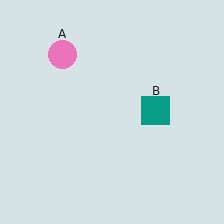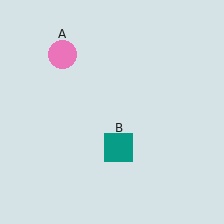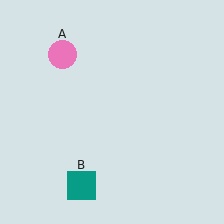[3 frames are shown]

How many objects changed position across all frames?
1 object changed position: teal square (object B).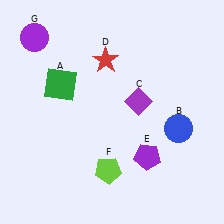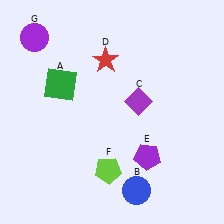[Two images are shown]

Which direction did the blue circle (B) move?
The blue circle (B) moved down.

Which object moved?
The blue circle (B) moved down.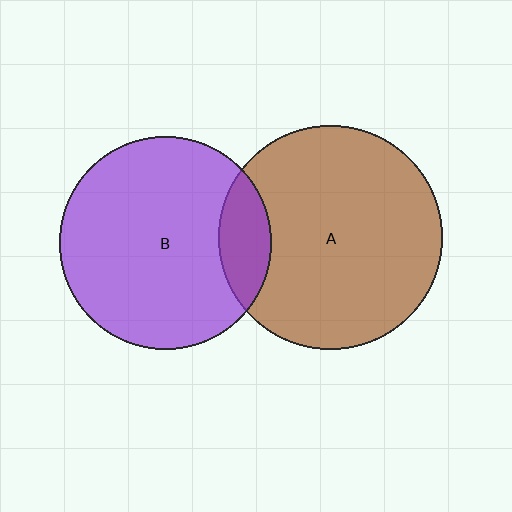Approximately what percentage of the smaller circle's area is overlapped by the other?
Approximately 15%.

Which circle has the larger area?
Circle A (brown).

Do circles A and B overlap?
Yes.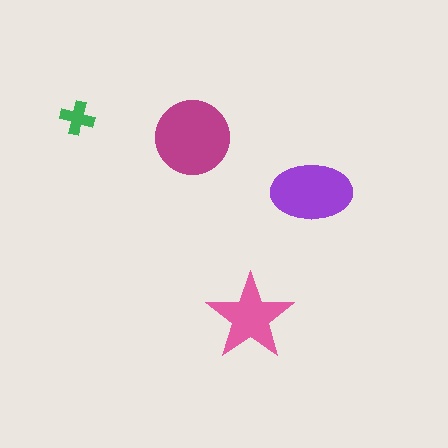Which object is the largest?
The magenta circle.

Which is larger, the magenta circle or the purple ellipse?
The magenta circle.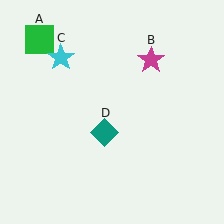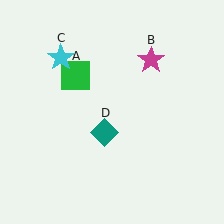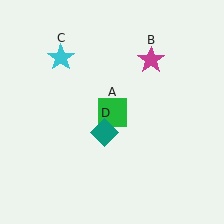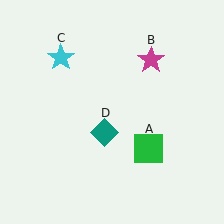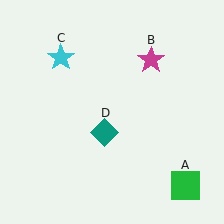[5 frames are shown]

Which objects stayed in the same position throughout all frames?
Magenta star (object B) and cyan star (object C) and teal diamond (object D) remained stationary.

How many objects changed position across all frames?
1 object changed position: green square (object A).